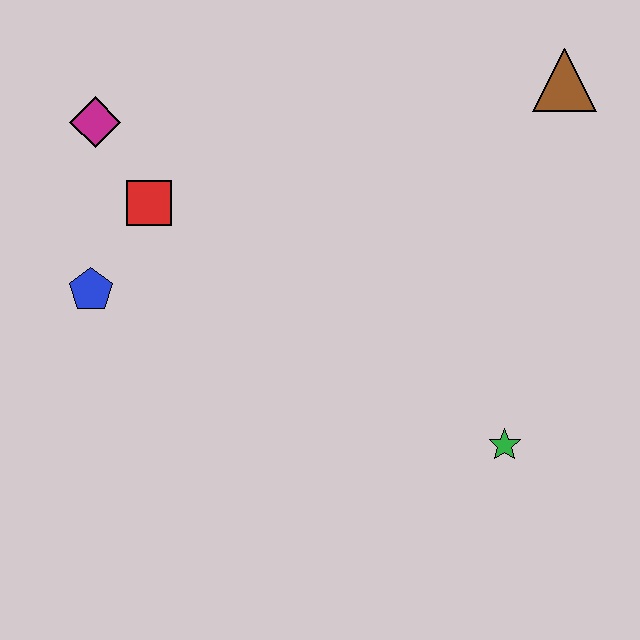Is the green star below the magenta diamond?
Yes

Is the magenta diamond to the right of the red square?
No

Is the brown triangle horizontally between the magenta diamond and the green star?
No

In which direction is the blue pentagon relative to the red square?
The blue pentagon is below the red square.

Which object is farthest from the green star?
The magenta diamond is farthest from the green star.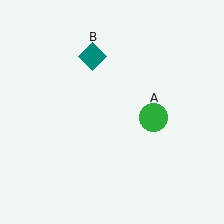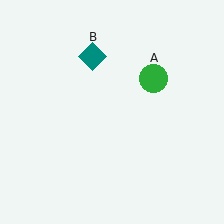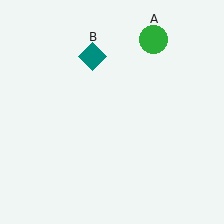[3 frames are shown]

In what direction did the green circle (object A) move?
The green circle (object A) moved up.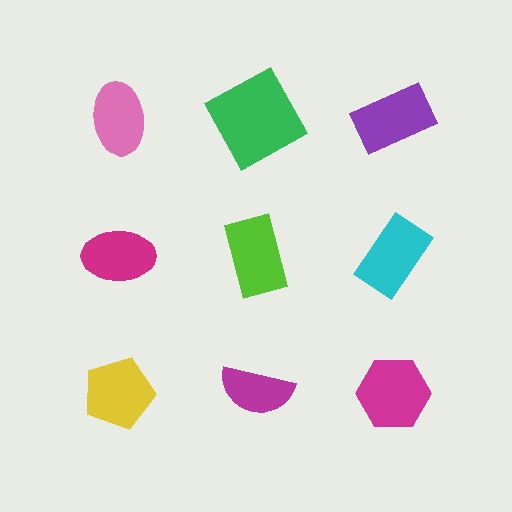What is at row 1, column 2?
A green square.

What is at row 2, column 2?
A lime rectangle.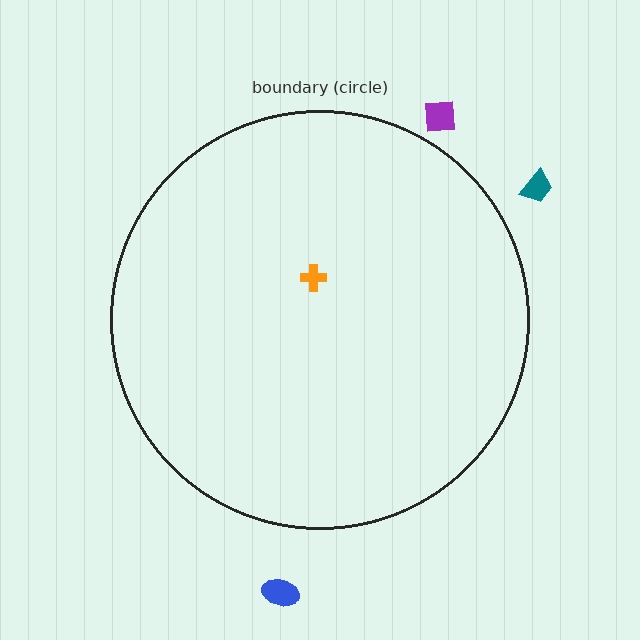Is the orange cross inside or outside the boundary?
Inside.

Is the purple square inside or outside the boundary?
Outside.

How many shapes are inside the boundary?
1 inside, 3 outside.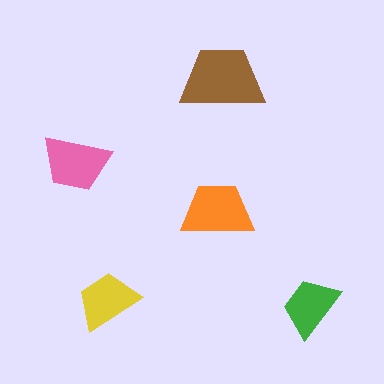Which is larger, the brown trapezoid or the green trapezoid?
The brown one.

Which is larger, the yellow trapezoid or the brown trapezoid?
The brown one.